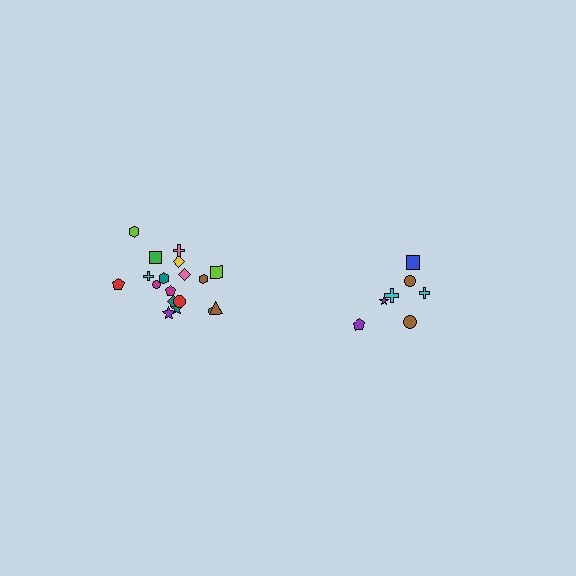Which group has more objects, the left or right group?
The left group.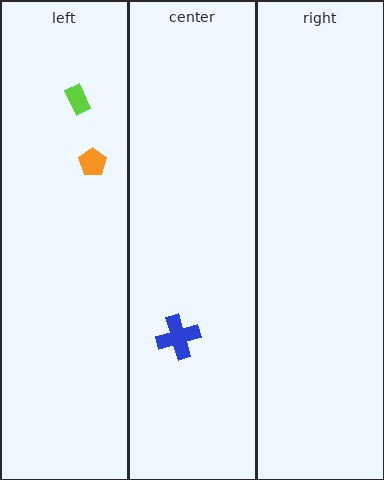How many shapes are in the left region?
2.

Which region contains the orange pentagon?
The left region.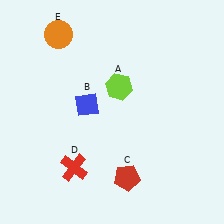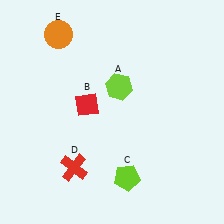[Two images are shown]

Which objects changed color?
B changed from blue to red. C changed from red to lime.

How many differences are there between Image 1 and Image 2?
There are 2 differences between the two images.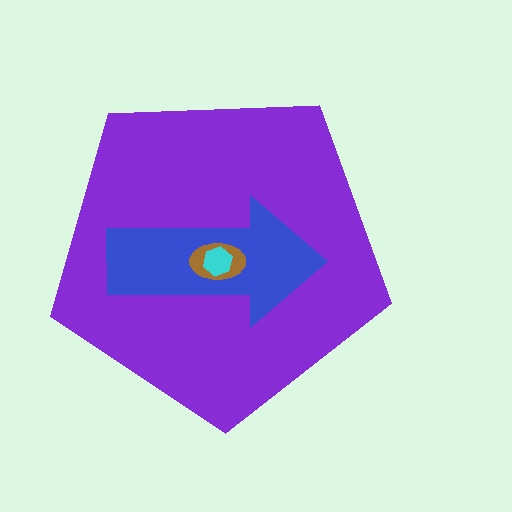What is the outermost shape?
The purple pentagon.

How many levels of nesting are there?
4.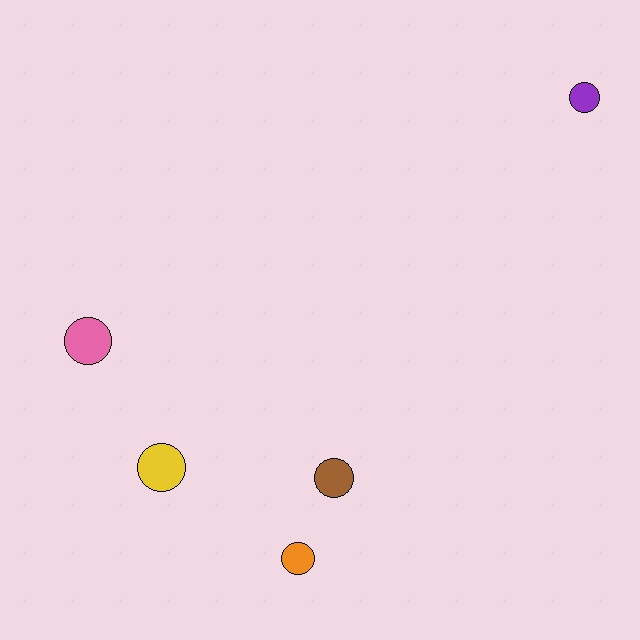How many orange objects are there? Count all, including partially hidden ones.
There is 1 orange object.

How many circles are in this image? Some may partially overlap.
There are 5 circles.